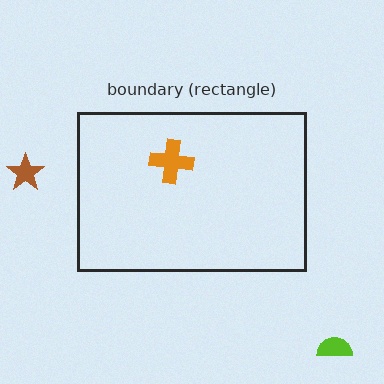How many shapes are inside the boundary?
1 inside, 2 outside.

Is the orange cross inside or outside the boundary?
Inside.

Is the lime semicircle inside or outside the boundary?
Outside.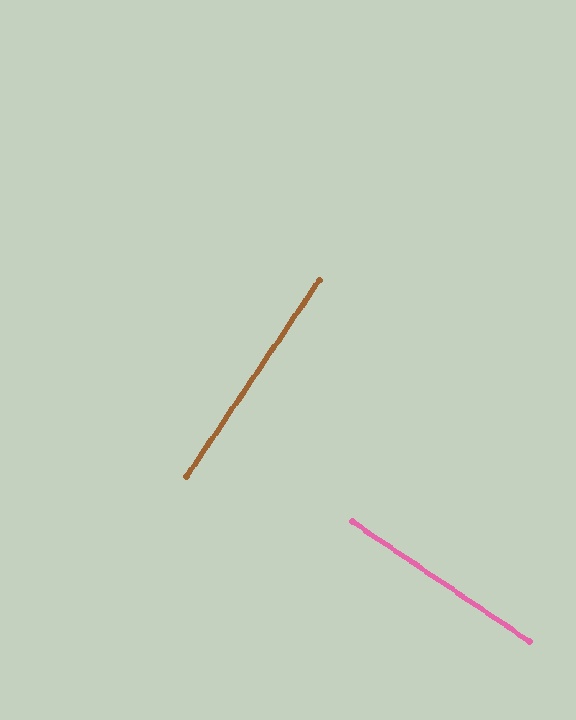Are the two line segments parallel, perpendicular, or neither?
Perpendicular — they meet at approximately 90°.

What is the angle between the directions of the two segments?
Approximately 90 degrees.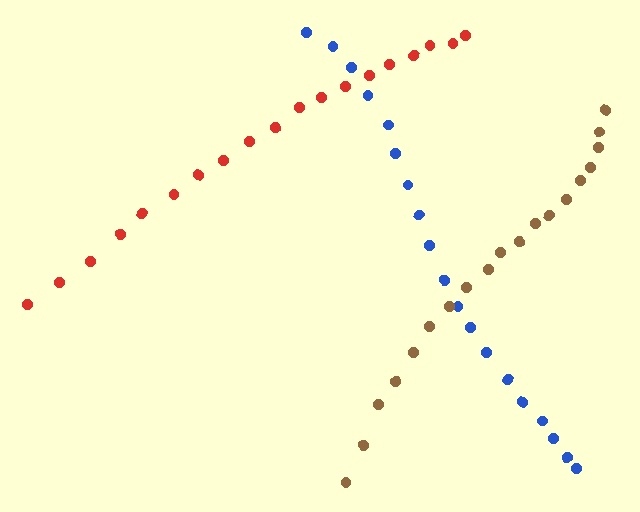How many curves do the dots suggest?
There are 3 distinct paths.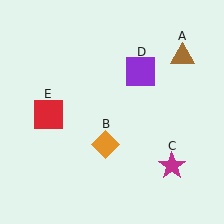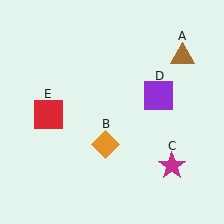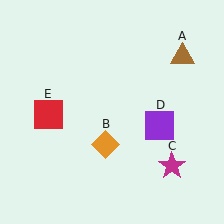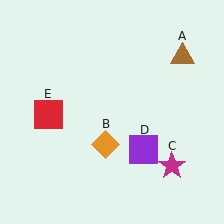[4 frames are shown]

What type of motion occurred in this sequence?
The purple square (object D) rotated clockwise around the center of the scene.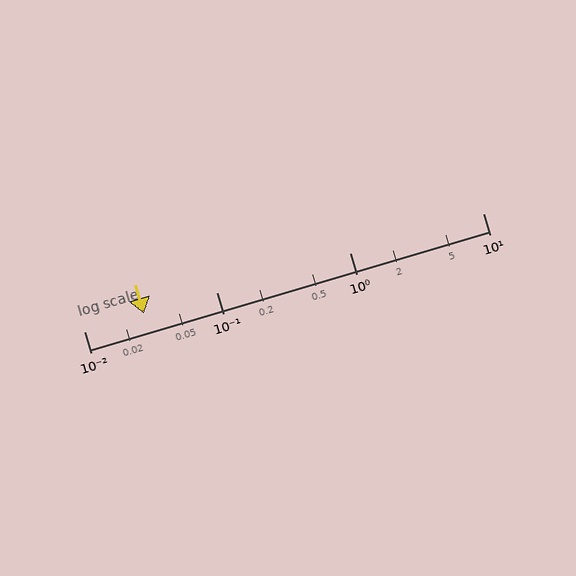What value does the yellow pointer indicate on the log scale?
The pointer indicates approximately 0.028.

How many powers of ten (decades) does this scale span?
The scale spans 3 decades, from 0.01 to 10.